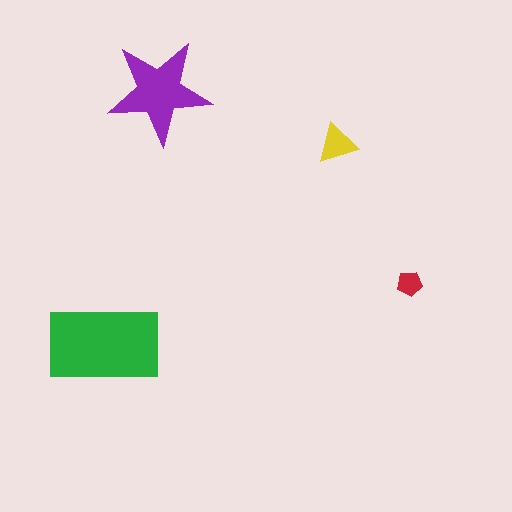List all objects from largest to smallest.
The green rectangle, the purple star, the yellow triangle, the red pentagon.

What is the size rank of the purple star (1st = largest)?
2nd.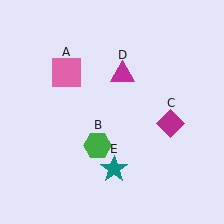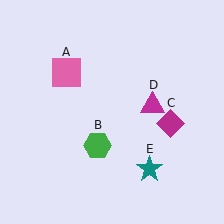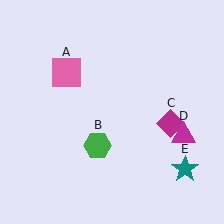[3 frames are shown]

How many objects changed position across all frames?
2 objects changed position: magenta triangle (object D), teal star (object E).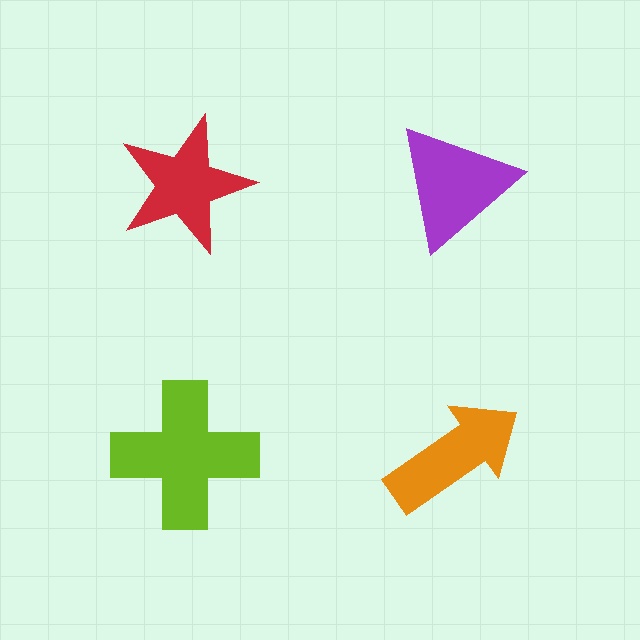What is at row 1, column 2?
A purple triangle.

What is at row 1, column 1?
A red star.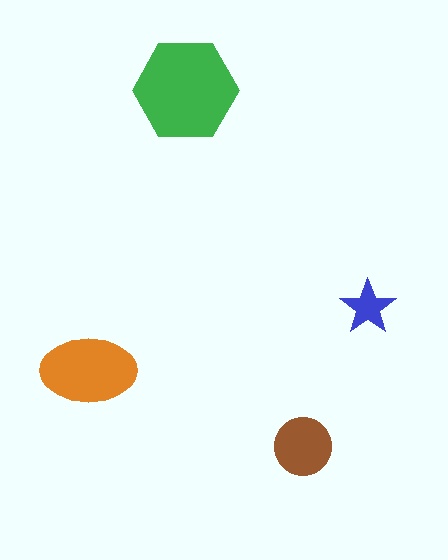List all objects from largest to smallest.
The green hexagon, the orange ellipse, the brown circle, the blue star.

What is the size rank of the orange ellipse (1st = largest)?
2nd.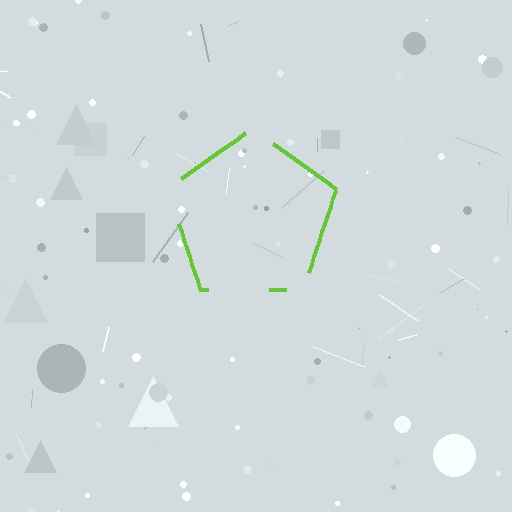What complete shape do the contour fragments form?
The contour fragments form a pentagon.